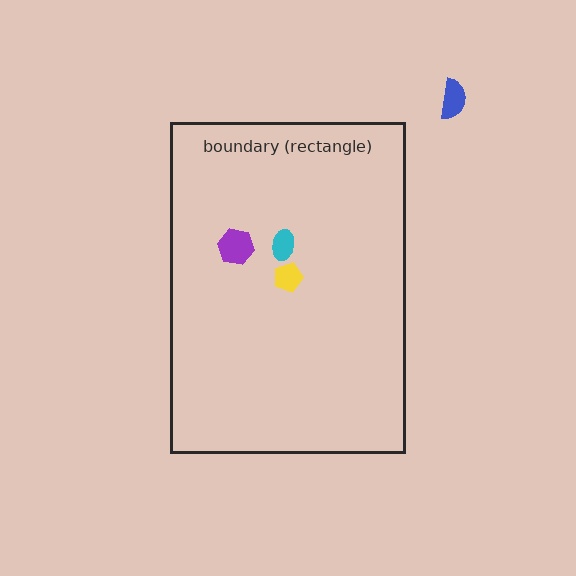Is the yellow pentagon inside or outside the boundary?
Inside.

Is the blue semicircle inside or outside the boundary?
Outside.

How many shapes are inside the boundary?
3 inside, 1 outside.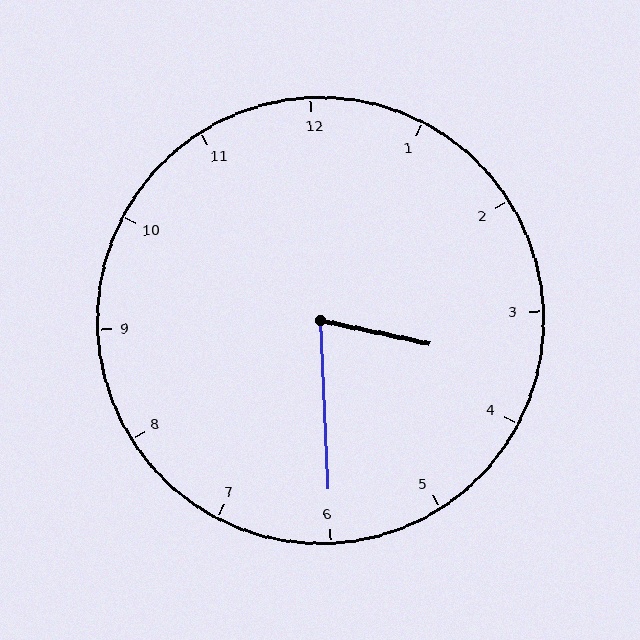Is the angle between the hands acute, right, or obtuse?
It is acute.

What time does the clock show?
3:30.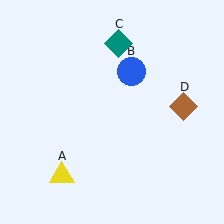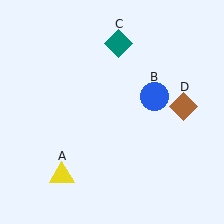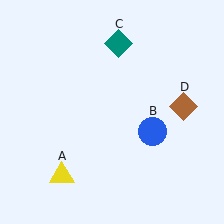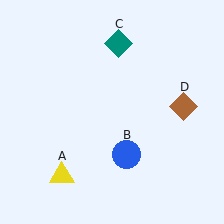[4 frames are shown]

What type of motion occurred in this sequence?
The blue circle (object B) rotated clockwise around the center of the scene.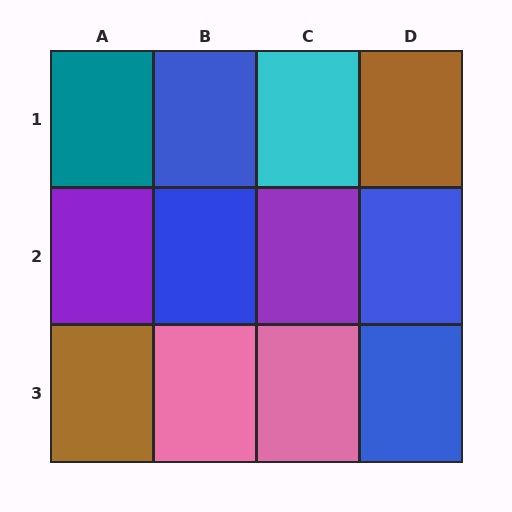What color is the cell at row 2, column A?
Purple.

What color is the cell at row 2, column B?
Blue.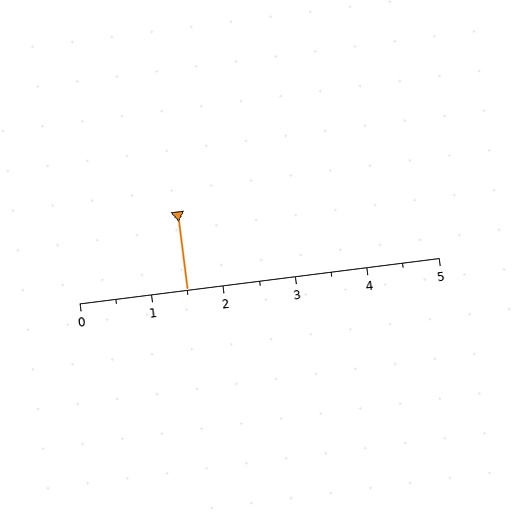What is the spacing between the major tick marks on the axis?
The major ticks are spaced 1 apart.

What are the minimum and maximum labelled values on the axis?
The axis runs from 0 to 5.